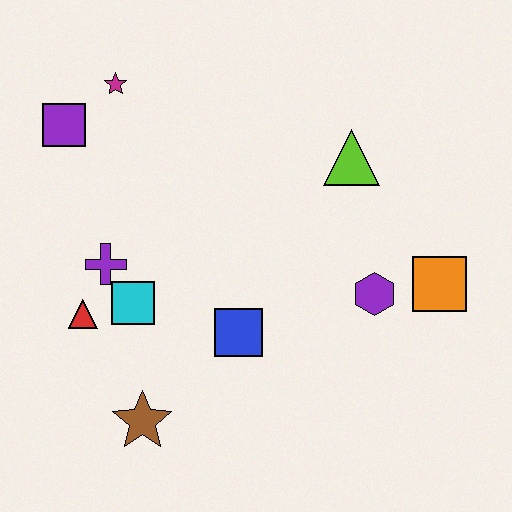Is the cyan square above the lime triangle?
No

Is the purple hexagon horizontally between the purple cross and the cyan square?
No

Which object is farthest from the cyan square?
The orange square is farthest from the cyan square.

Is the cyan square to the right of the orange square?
No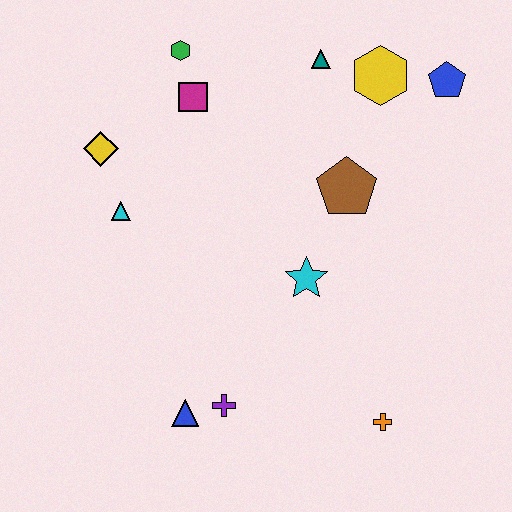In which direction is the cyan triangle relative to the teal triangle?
The cyan triangle is to the left of the teal triangle.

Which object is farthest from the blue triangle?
The blue pentagon is farthest from the blue triangle.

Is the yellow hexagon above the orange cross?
Yes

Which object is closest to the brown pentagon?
The cyan star is closest to the brown pentagon.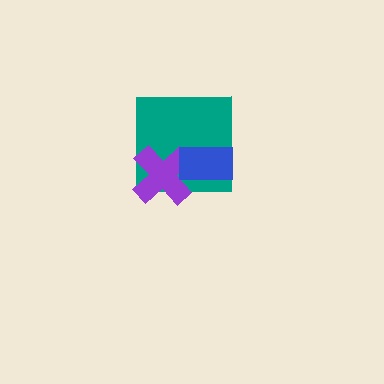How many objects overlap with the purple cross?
2 objects overlap with the purple cross.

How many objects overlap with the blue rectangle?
2 objects overlap with the blue rectangle.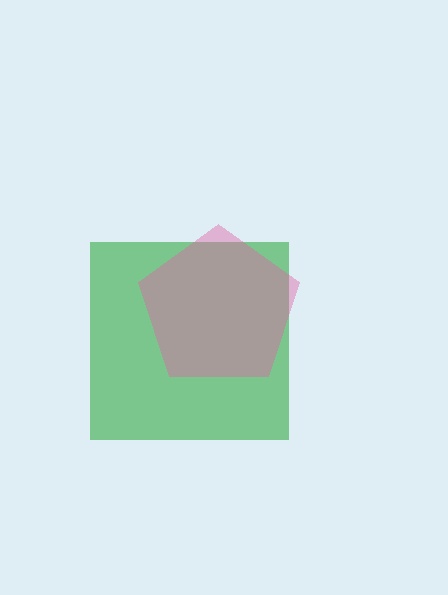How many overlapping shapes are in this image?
There are 2 overlapping shapes in the image.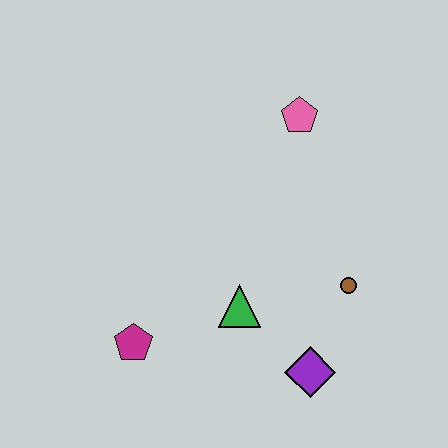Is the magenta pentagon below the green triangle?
Yes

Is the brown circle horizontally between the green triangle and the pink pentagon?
No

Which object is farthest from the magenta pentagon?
The pink pentagon is farthest from the magenta pentagon.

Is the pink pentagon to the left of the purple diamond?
Yes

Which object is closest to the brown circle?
The purple diamond is closest to the brown circle.